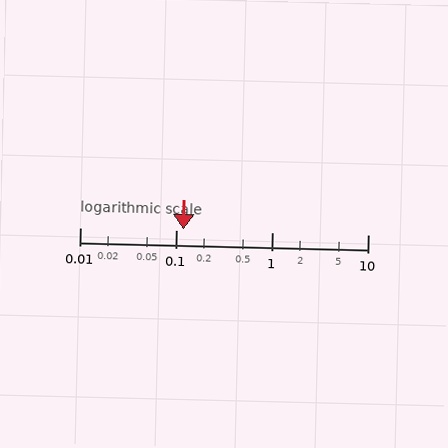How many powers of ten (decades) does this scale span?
The scale spans 3 decades, from 0.01 to 10.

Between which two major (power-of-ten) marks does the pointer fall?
The pointer is between 0.1 and 1.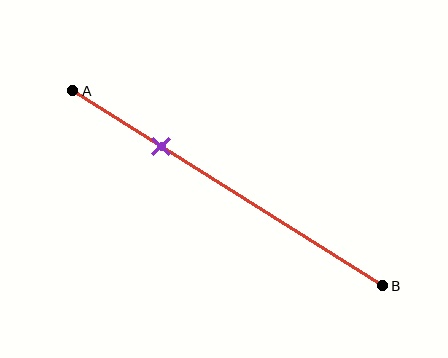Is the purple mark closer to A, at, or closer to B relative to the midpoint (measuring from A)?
The purple mark is closer to point A than the midpoint of segment AB.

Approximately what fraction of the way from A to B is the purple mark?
The purple mark is approximately 30% of the way from A to B.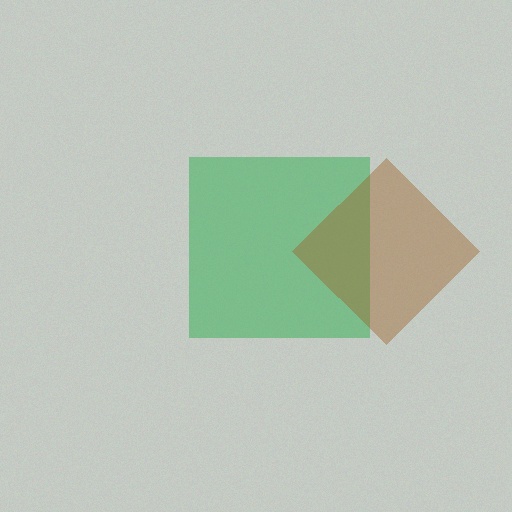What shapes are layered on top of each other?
The layered shapes are: a green square, a brown diamond.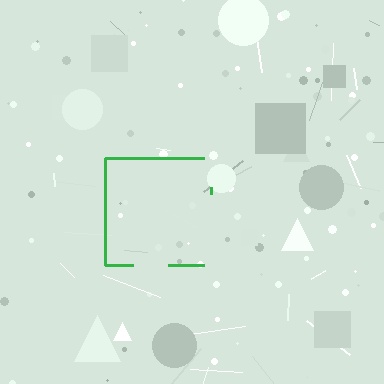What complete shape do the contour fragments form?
The contour fragments form a square.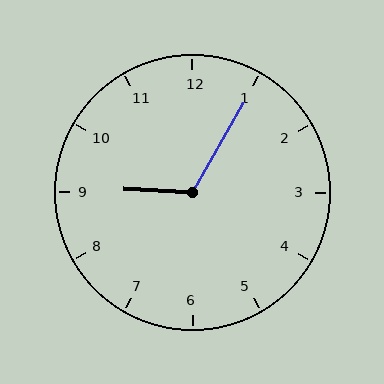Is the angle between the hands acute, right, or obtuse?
It is obtuse.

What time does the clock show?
9:05.